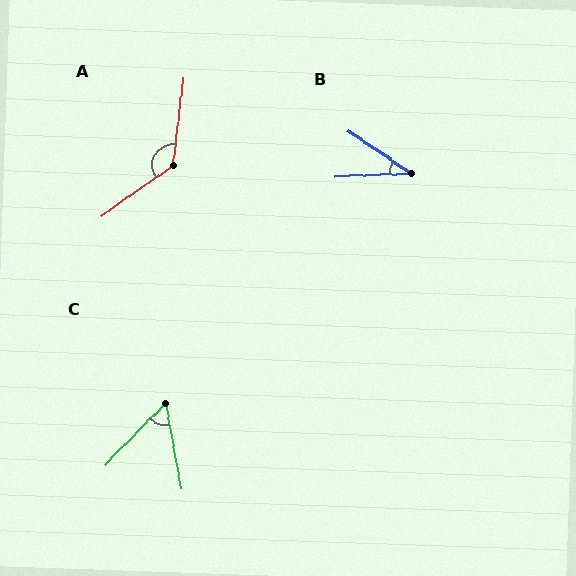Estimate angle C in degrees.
Approximately 54 degrees.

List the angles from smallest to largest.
B (36°), C (54°), A (132°).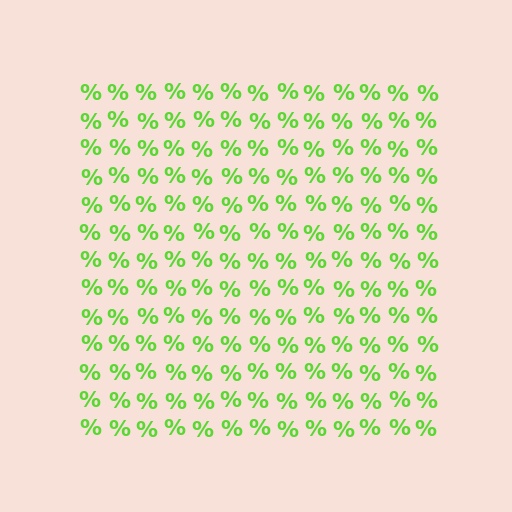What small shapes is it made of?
It is made of small percent signs.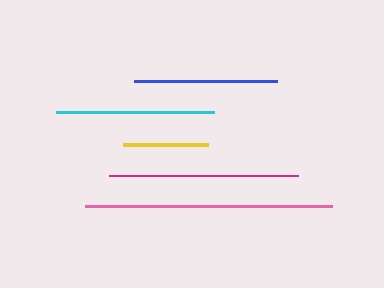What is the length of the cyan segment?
The cyan segment is approximately 158 pixels long.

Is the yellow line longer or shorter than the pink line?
The pink line is longer than the yellow line.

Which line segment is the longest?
The pink line is the longest at approximately 247 pixels.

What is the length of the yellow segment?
The yellow segment is approximately 85 pixels long.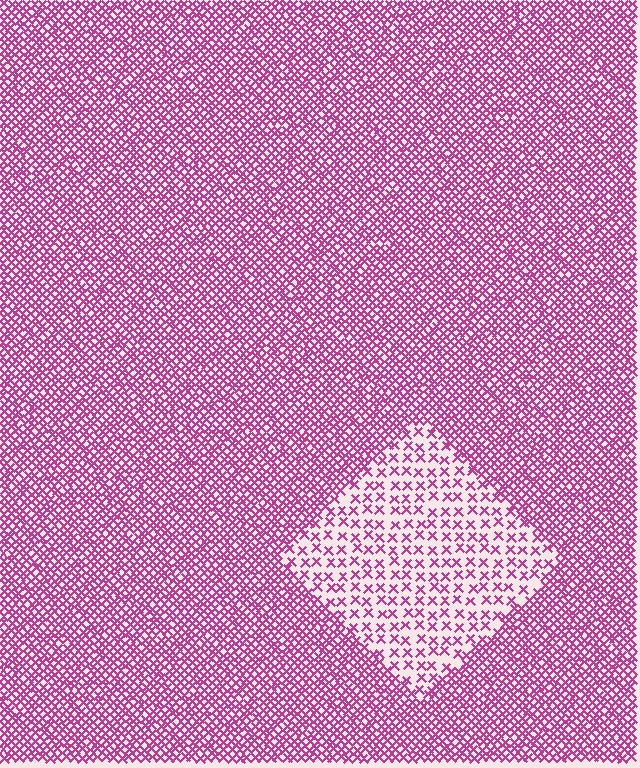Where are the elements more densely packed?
The elements are more densely packed outside the diamond boundary.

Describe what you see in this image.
The image contains small magenta elements arranged at two different densities. A diamond-shaped region is visible where the elements are less densely packed than the surrounding area.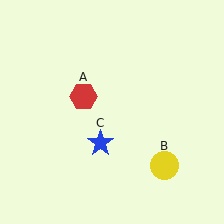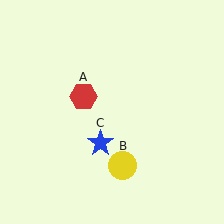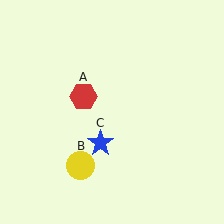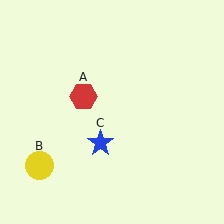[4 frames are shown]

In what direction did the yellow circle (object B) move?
The yellow circle (object B) moved left.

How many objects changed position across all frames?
1 object changed position: yellow circle (object B).